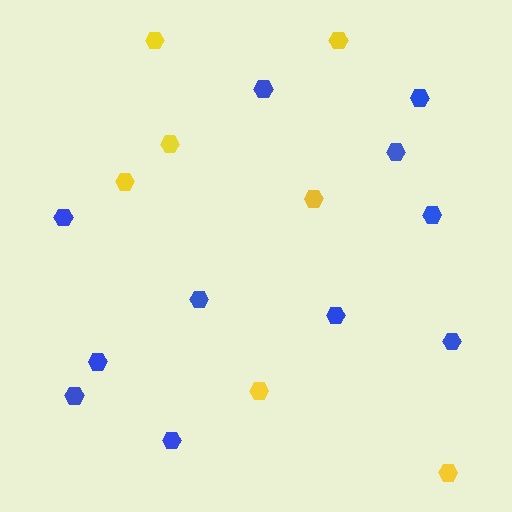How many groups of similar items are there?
There are 2 groups: one group of blue hexagons (11) and one group of yellow hexagons (7).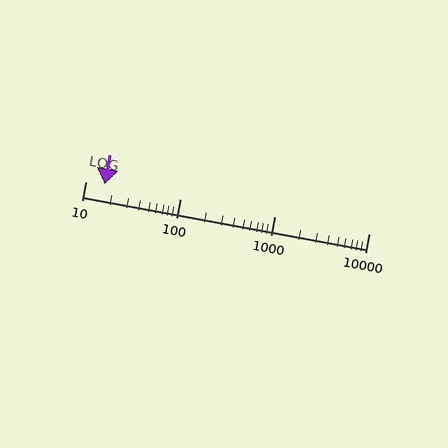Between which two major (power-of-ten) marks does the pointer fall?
The pointer is between 10 and 100.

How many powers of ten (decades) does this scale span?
The scale spans 3 decades, from 10 to 10000.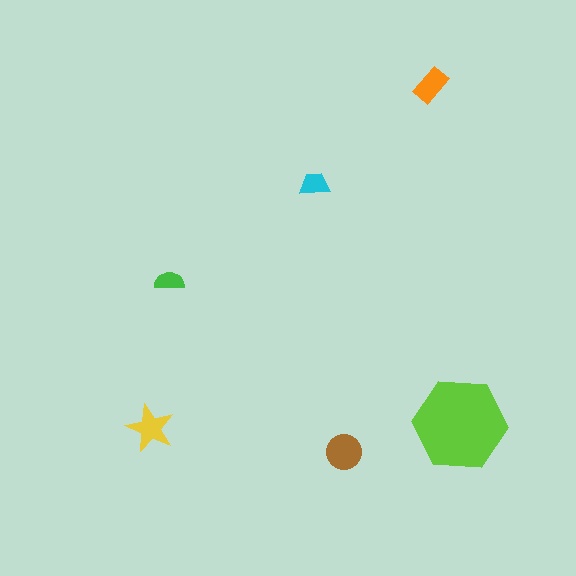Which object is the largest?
The lime hexagon.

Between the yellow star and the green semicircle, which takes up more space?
The yellow star.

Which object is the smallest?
The green semicircle.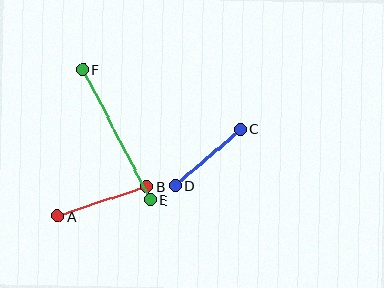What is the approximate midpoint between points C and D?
The midpoint is at approximately (208, 158) pixels.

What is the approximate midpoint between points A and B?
The midpoint is at approximately (102, 202) pixels.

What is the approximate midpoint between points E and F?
The midpoint is at approximately (116, 135) pixels.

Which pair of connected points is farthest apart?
Points E and F are farthest apart.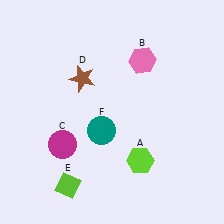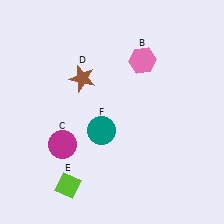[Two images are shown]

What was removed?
The lime hexagon (A) was removed in Image 2.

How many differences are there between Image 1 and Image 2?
There is 1 difference between the two images.